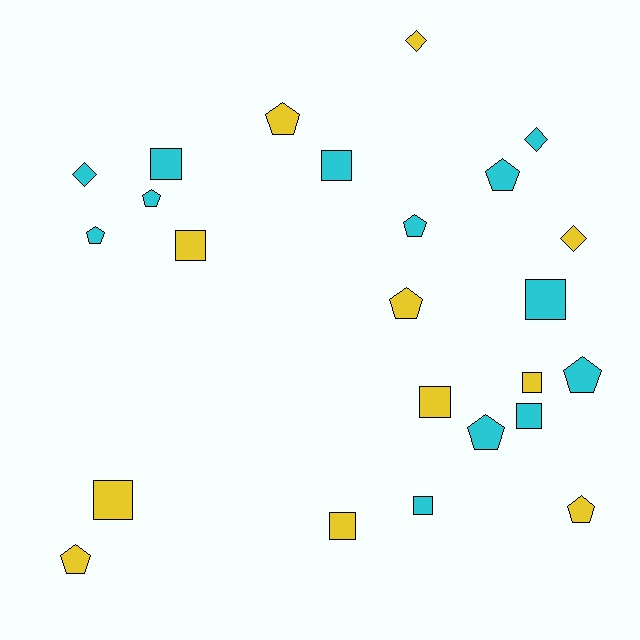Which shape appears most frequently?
Square, with 10 objects.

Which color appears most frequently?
Cyan, with 13 objects.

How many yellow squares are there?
There are 5 yellow squares.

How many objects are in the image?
There are 24 objects.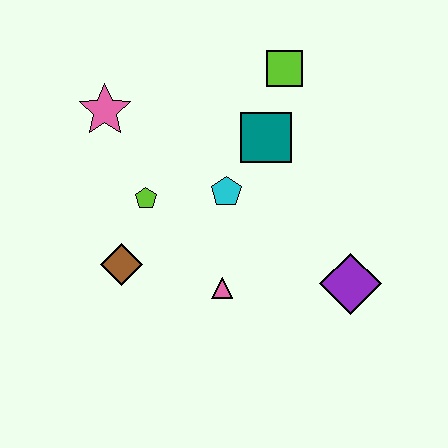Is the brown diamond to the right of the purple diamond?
No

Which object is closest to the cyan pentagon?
The teal square is closest to the cyan pentagon.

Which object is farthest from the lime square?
The brown diamond is farthest from the lime square.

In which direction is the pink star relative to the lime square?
The pink star is to the left of the lime square.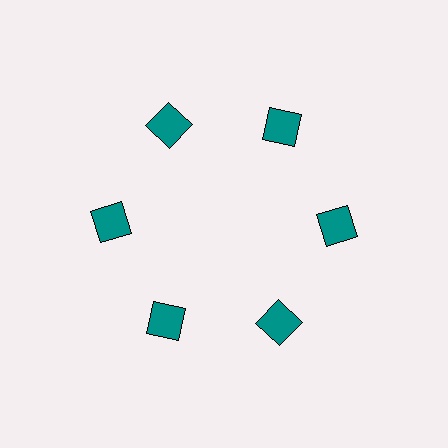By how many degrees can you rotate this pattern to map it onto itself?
The pattern maps onto itself every 60 degrees of rotation.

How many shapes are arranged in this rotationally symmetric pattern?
There are 6 shapes, arranged in 6 groups of 1.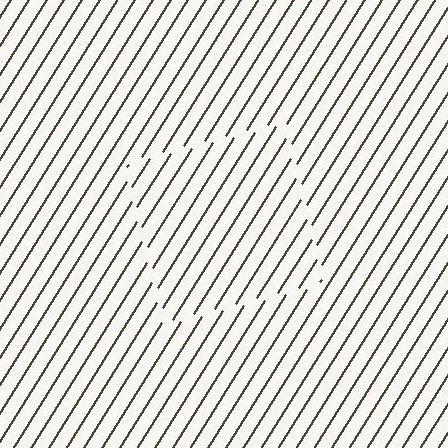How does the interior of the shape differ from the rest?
The interior of the shape contains the same grating, shifted by half a period — the contour is defined by the phase discontinuity where line-ends from the inner and outer gratings abut.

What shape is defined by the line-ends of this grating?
An illusory square. The interior of the shape contains the same grating, shifted by half a period — the contour is defined by the phase discontinuity where line-ends from the inner and outer gratings abut.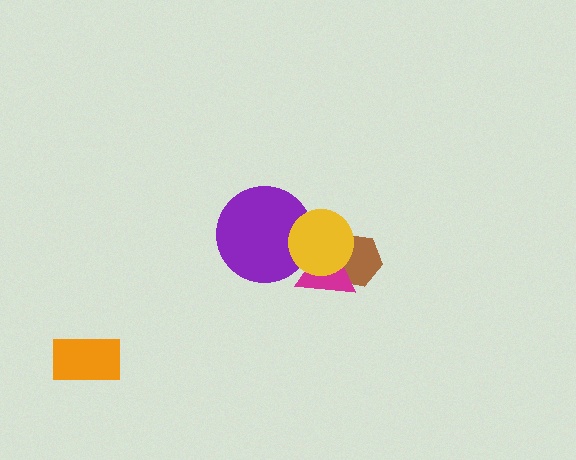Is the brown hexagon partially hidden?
Yes, it is partially covered by another shape.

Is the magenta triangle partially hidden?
Yes, it is partially covered by another shape.